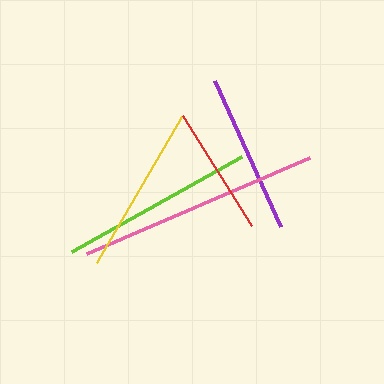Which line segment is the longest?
The pink line is the longest at approximately 243 pixels.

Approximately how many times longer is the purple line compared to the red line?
The purple line is approximately 1.2 times the length of the red line.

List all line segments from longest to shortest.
From longest to shortest: pink, lime, yellow, purple, red.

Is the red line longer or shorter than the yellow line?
The yellow line is longer than the red line.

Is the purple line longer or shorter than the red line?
The purple line is longer than the red line.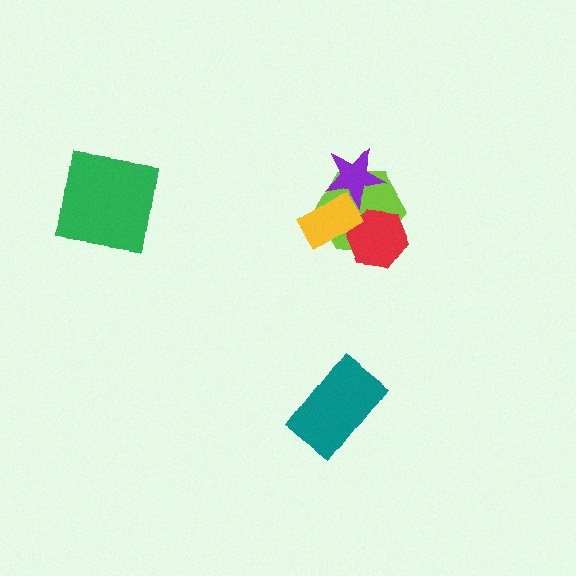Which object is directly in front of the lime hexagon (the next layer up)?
The red hexagon is directly in front of the lime hexagon.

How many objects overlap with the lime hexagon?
3 objects overlap with the lime hexagon.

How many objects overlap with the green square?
0 objects overlap with the green square.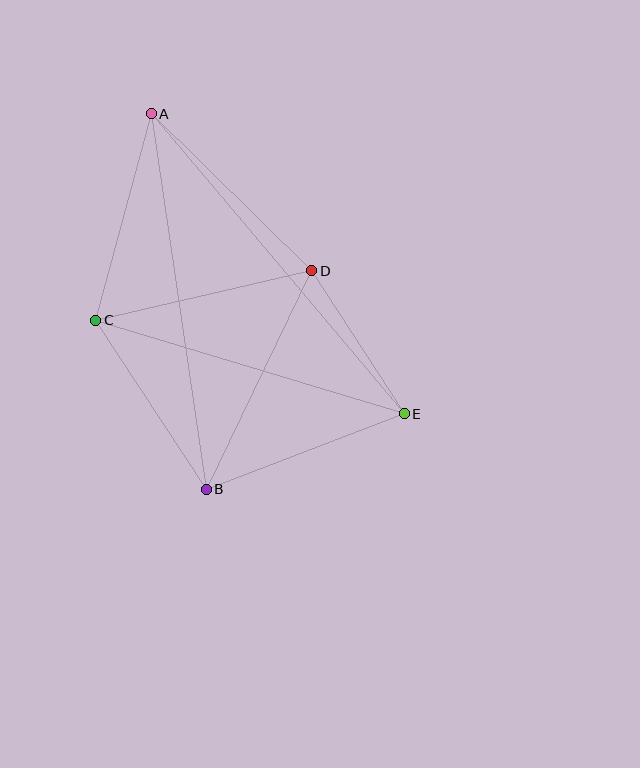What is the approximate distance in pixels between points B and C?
The distance between B and C is approximately 202 pixels.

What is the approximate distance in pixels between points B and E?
The distance between B and E is approximately 212 pixels.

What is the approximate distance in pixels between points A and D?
The distance between A and D is approximately 224 pixels.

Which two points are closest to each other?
Points D and E are closest to each other.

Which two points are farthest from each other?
Points A and E are farthest from each other.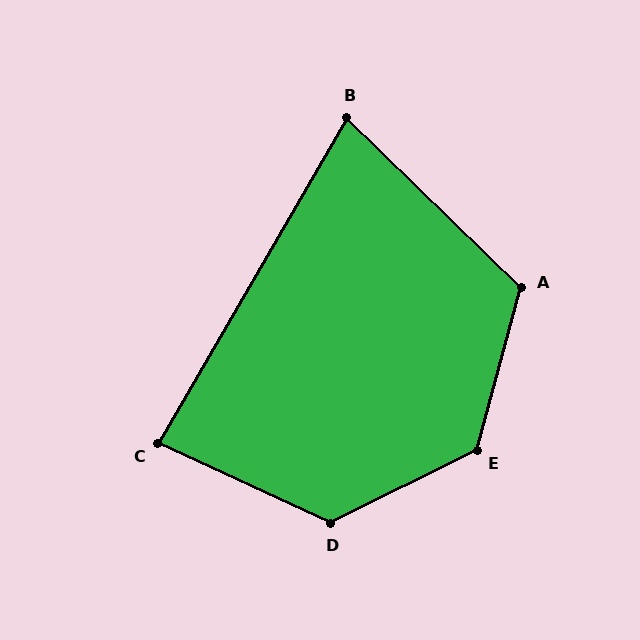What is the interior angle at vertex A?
Approximately 119 degrees (obtuse).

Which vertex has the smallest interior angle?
B, at approximately 76 degrees.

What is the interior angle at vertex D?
Approximately 128 degrees (obtuse).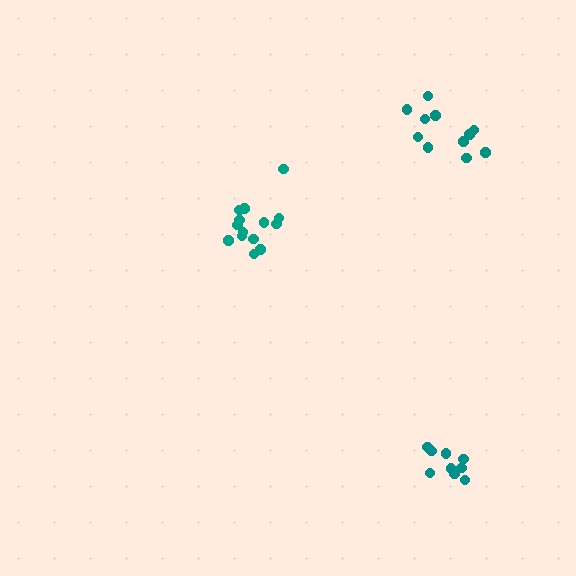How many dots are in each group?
Group 1: 9 dots, Group 2: 14 dots, Group 3: 11 dots (34 total).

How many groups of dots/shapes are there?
There are 3 groups.